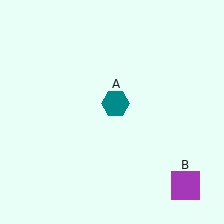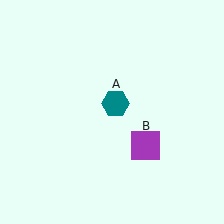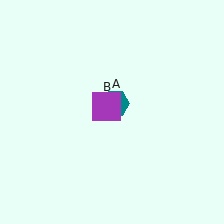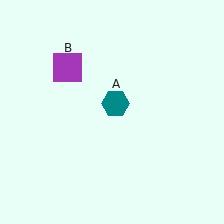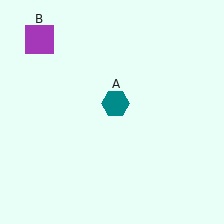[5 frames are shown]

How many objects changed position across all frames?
1 object changed position: purple square (object B).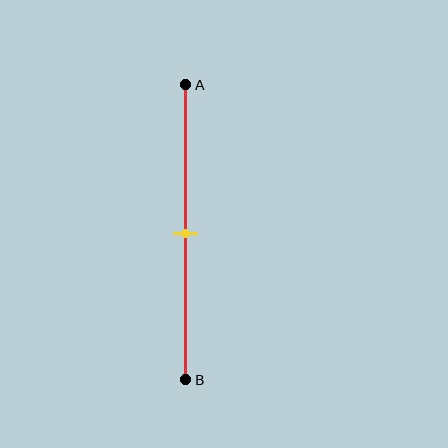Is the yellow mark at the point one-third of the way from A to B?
No, the mark is at about 50% from A, not at the 33% one-third point.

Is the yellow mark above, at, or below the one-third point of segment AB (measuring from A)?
The yellow mark is below the one-third point of segment AB.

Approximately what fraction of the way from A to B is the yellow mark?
The yellow mark is approximately 50% of the way from A to B.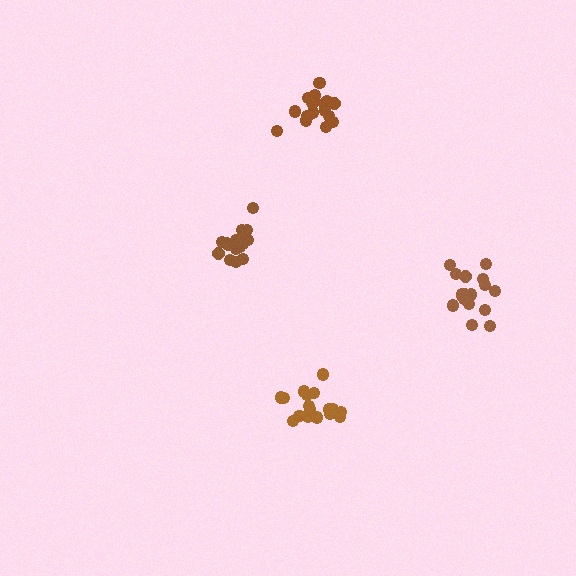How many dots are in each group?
Group 1: 19 dots, Group 2: 17 dots, Group 3: 18 dots, Group 4: 18 dots (72 total).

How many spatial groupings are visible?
There are 4 spatial groupings.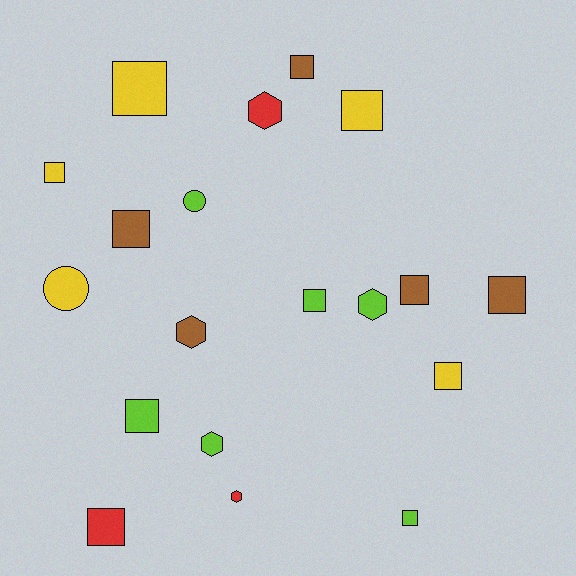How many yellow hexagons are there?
There are no yellow hexagons.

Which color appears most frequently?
Lime, with 6 objects.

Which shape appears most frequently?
Square, with 12 objects.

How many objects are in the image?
There are 19 objects.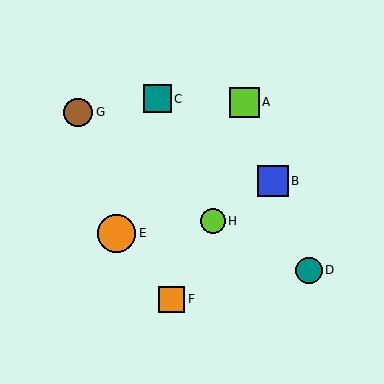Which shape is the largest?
The orange circle (labeled E) is the largest.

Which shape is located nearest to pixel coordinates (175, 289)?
The orange square (labeled F) at (172, 299) is nearest to that location.